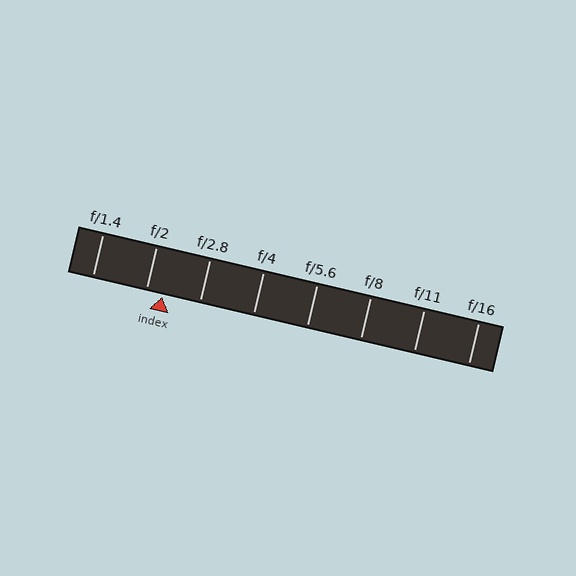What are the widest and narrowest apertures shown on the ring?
The widest aperture shown is f/1.4 and the narrowest is f/16.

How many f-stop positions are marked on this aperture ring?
There are 8 f-stop positions marked.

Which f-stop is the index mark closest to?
The index mark is closest to f/2.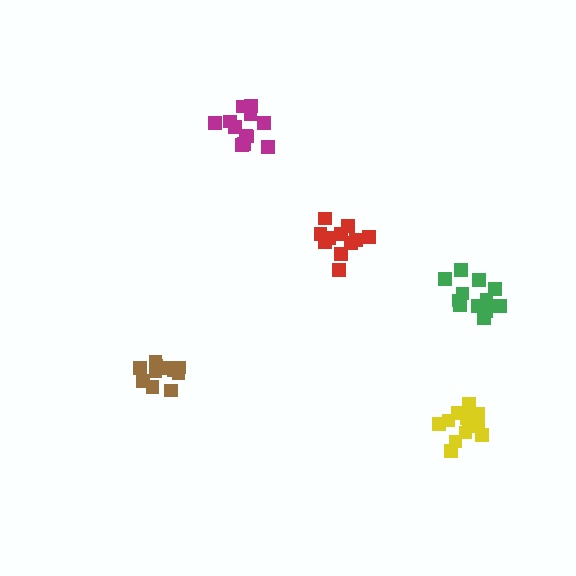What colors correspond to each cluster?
The clusters are colored: red, brown, yellow, green, magenta.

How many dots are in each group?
Group 1: 11 dots, Group 2: 12 dots, Group 3: 13 dots, Group 4: 12 dots, Group 5: 12 dots (60 total).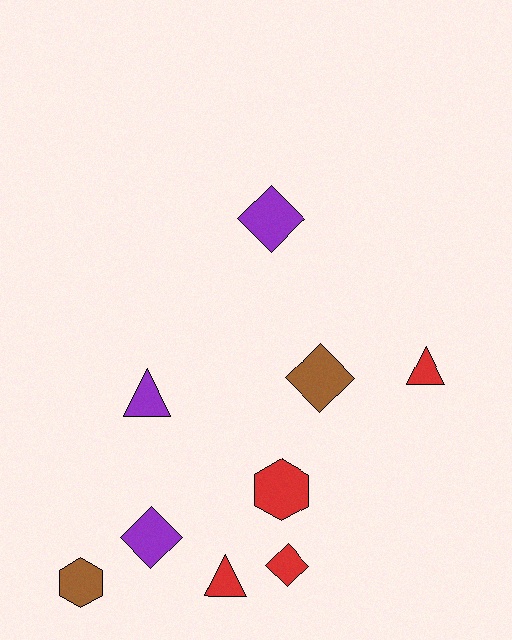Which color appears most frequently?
Red, with 4 objects.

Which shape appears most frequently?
Diamond, with 4 objects.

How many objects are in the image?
There are 9 objects.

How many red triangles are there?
There are 2 red triangles.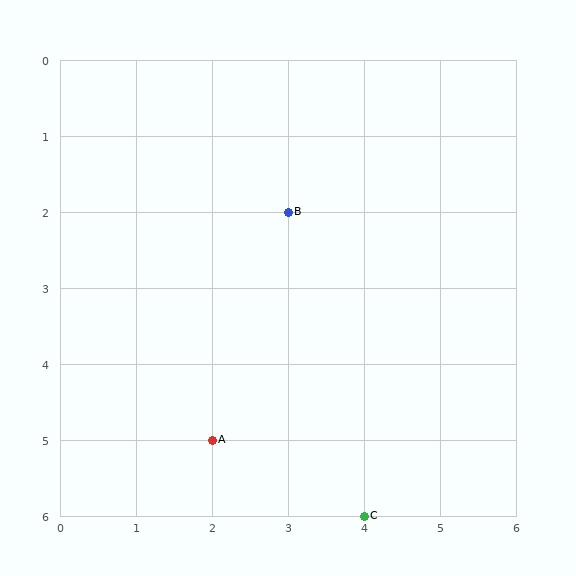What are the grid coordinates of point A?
Point A is at grid coordinates (2, 5).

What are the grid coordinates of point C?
Point C is at grid coordinates (4, 6).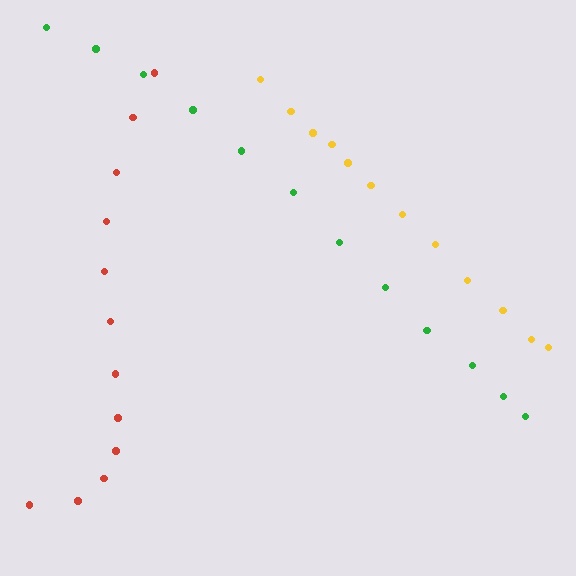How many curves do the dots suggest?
There are 3 distinct paths.